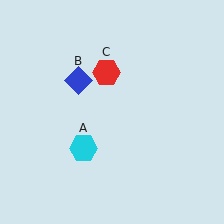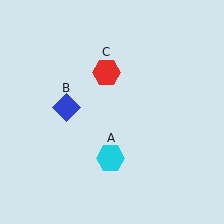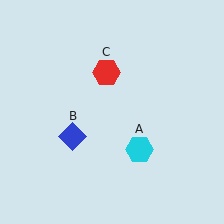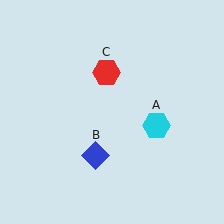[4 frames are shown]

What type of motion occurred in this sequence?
The cyan hexagon (object A), blue diamond (object B) rotated counterclockwise around the center of the scene.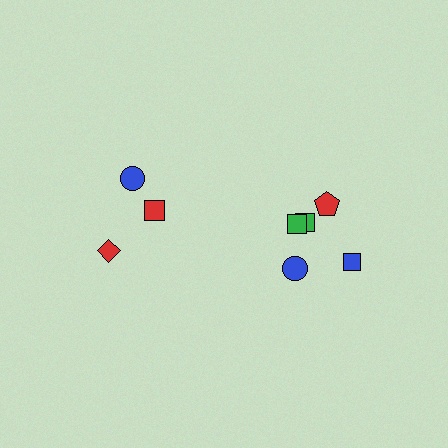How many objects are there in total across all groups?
There are 9 objects.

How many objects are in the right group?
There are 6 objects.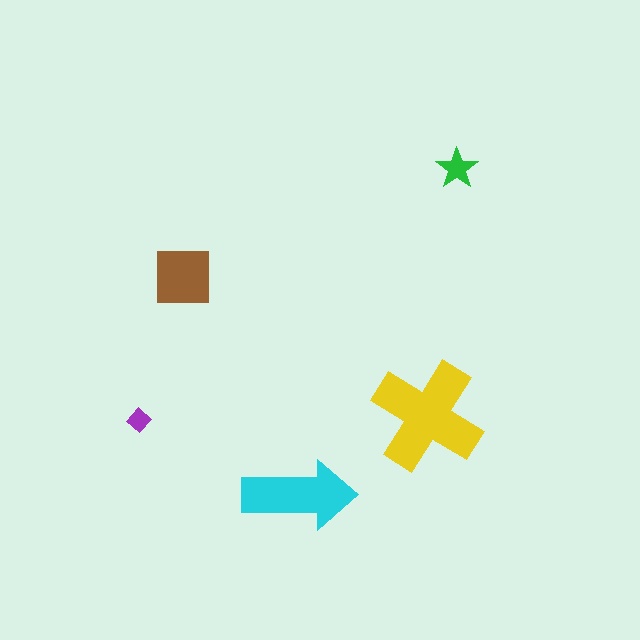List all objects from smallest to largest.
The purple diamond, the green star, the brown square, the cyan arrow, the yellow cross.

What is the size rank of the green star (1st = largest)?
4th.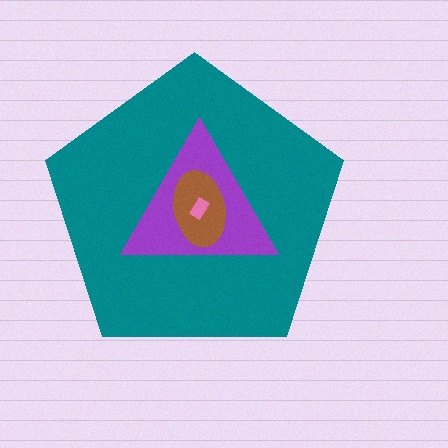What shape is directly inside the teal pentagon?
The purple triangle.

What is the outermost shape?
The teal pentagon.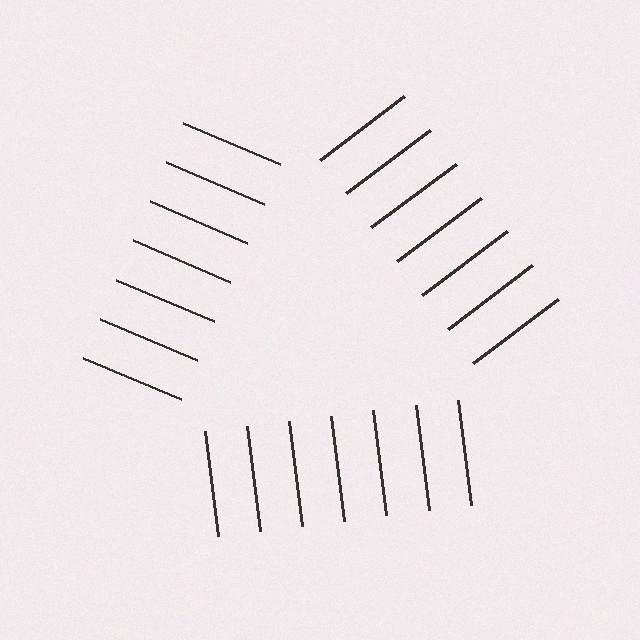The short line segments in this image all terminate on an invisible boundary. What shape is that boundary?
An illusory triangle — the line segments terminate on its edges but no continuous stroke is drawn.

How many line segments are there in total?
21 — 7 along each of the 3 edges.